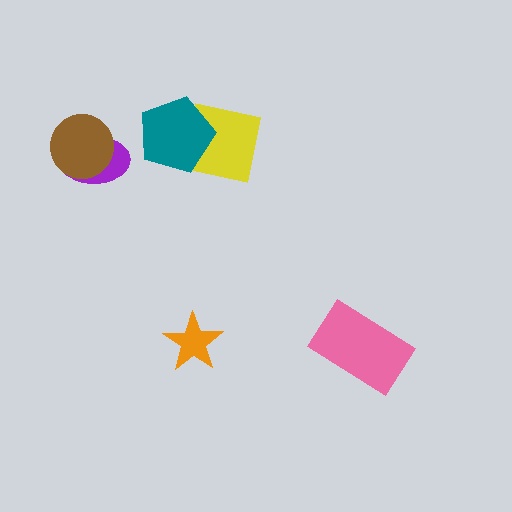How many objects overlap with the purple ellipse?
1 object overlaps with the purple ellipse.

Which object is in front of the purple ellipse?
The brown circle is in front of the purple ellipse.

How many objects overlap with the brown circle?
1 object overlaps with the brown circle.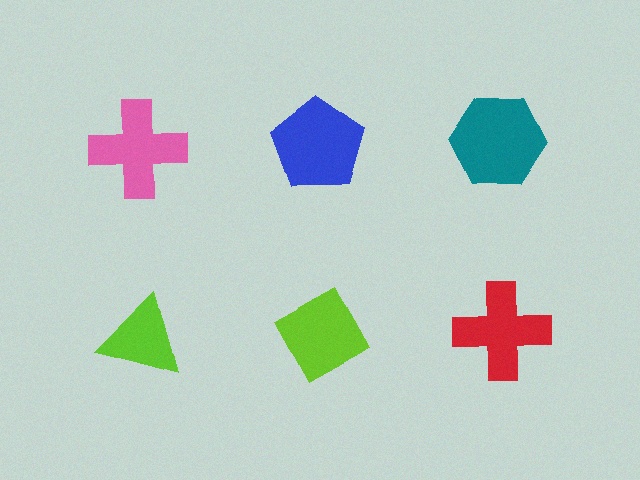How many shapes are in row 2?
3 shapes.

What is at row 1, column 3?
A teal hexagon.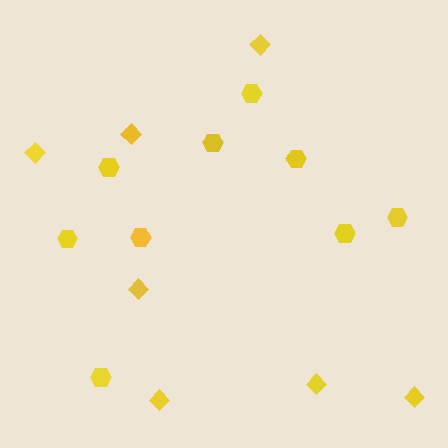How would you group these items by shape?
There are 2 groups: one group of diamonds (7) and one group of hexagons (9).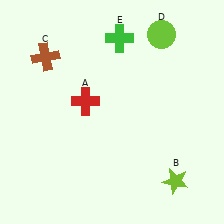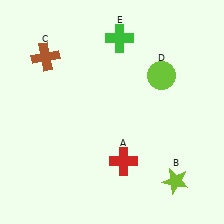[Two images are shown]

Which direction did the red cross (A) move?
The red cross (A) moved down.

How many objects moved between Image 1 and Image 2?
2 objects moved between the two images.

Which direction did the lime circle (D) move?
The lime circle (D) moved down.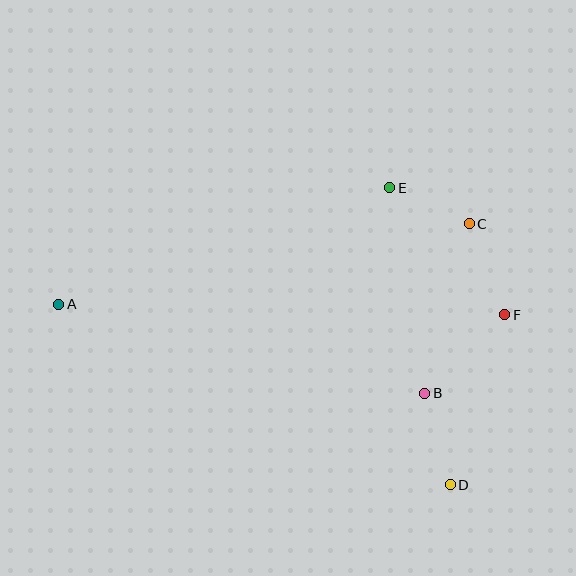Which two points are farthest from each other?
Points A and F are farthest from each other.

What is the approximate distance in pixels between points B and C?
The distance between B and C is approximately 175 pixels.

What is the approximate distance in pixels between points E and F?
The distance between E and F is approximately 172 pixels.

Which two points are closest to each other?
Points C and E are closest to each other.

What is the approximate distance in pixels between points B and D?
The distance between B and D is approximately 95 pixels.